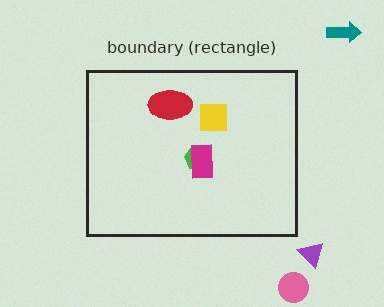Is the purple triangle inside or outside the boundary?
Outside.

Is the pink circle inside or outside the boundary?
Outside.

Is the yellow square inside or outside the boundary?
Inside.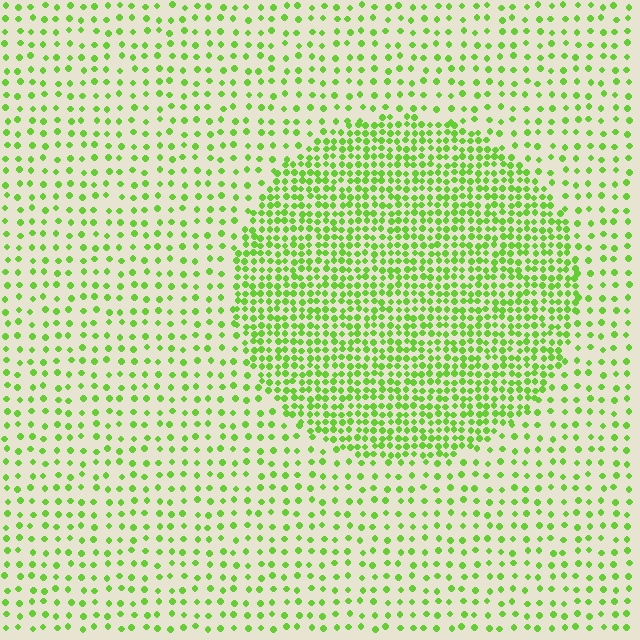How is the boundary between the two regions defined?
The boundary is defined by a change in element density (approximately 2.5x ratio). All elements are the same color, size, and shape.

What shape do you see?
I see a circle.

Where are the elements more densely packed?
The elements are more densely packed inside the circle boundary.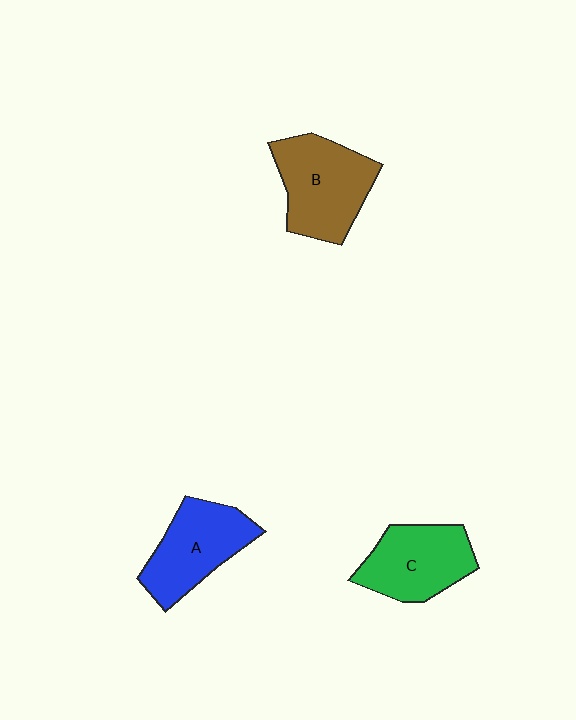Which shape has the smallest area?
Shape C (green).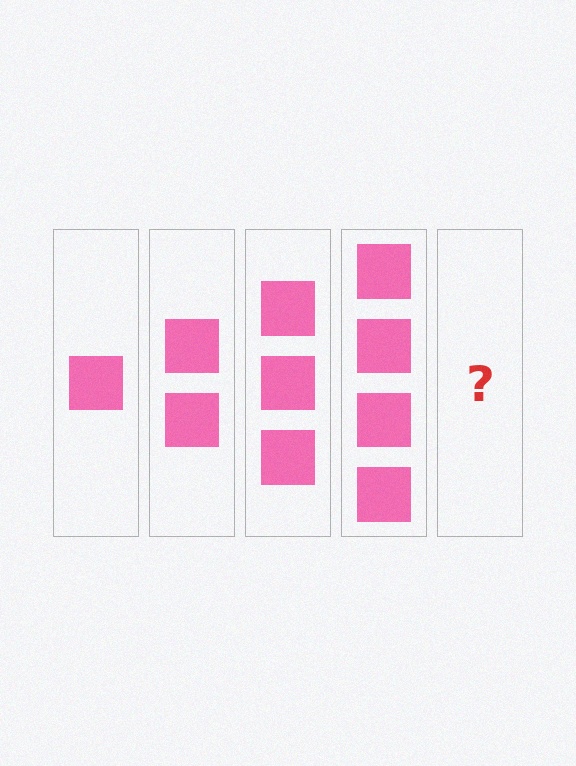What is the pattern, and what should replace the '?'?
The pattern is that each step adds one more square. The '?' should be 5 squares.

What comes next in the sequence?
The next element should be 5 squares.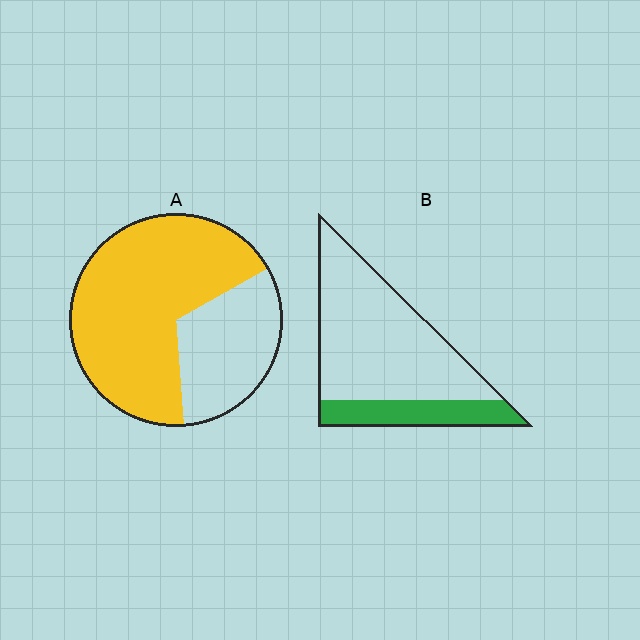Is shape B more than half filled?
No.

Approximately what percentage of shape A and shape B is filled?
A is approximately 70% and B is approximately 25%.